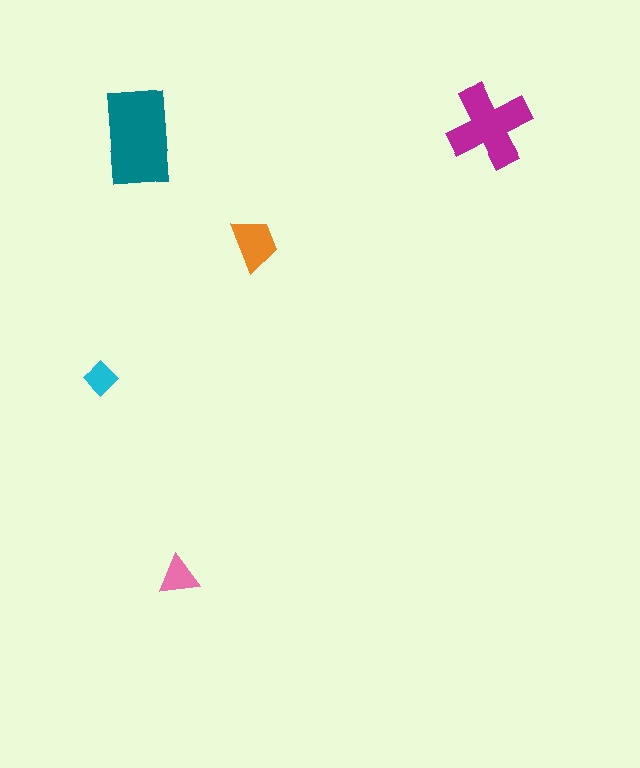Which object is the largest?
The teal rectangle.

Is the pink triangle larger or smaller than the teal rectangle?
Smaller.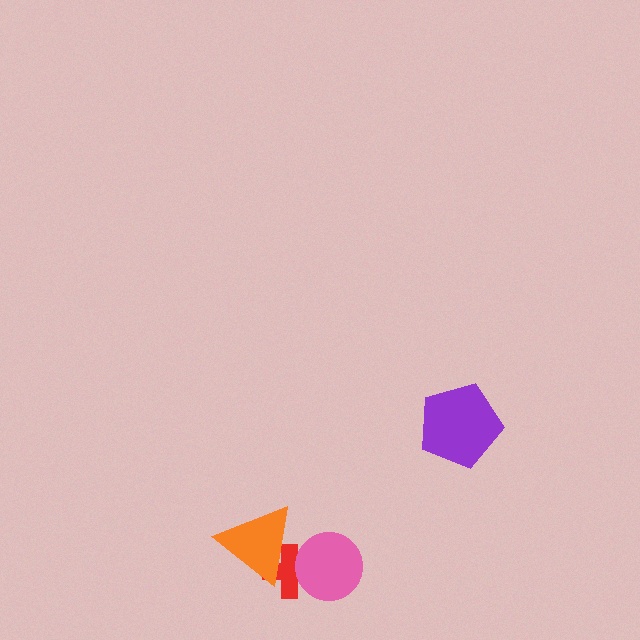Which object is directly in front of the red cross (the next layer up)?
The orange triangle is directly in front of the red cross.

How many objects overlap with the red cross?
2 objects overlap with the red cross.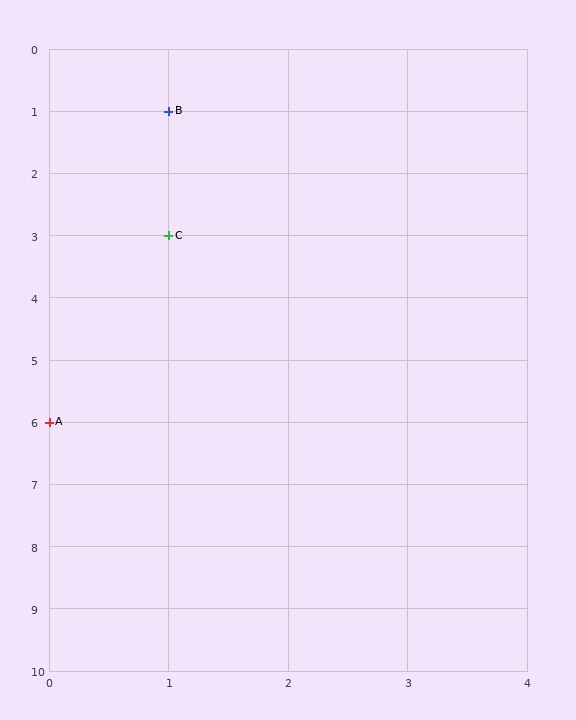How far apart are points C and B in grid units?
Points C and B are 2 rows apart.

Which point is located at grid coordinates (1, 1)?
Point B is at (1, 1).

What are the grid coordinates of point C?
Point C is at grid coordinates (1, 3).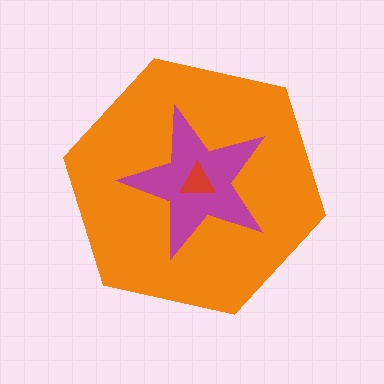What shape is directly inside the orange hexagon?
The magenta star.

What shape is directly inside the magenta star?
The red triangle.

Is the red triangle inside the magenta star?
Yes.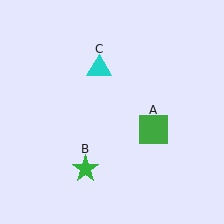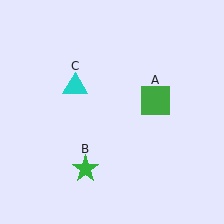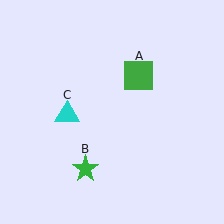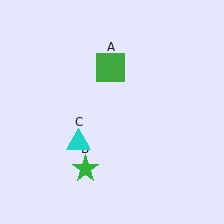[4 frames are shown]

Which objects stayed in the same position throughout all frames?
Green star (object B) remained stationary.